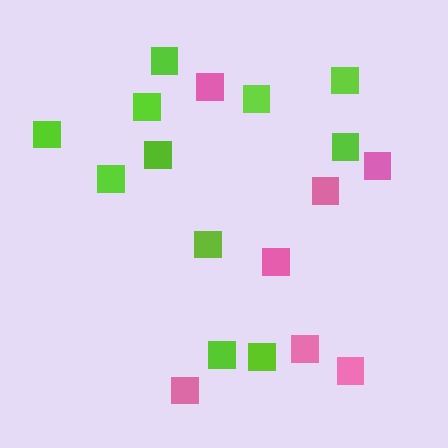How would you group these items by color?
There are 2 groups: one group of pink squares (7) and one group of lime squares (11).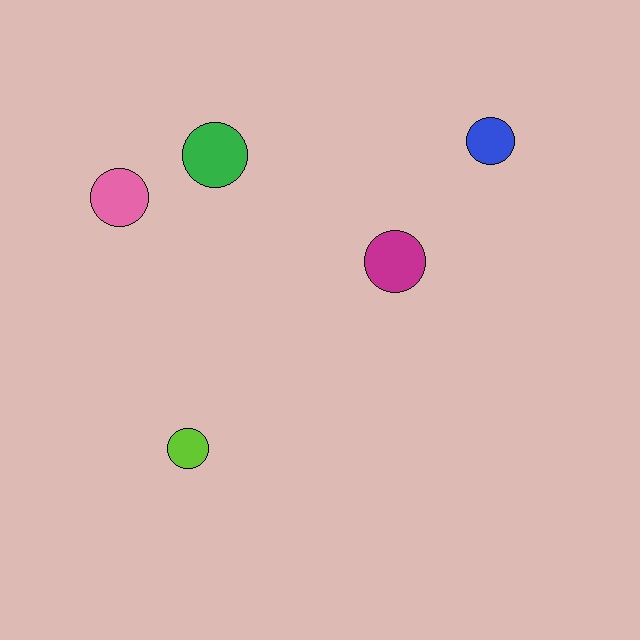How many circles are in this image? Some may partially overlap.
There are 5 circles.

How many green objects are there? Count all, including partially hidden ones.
There is 1 green object.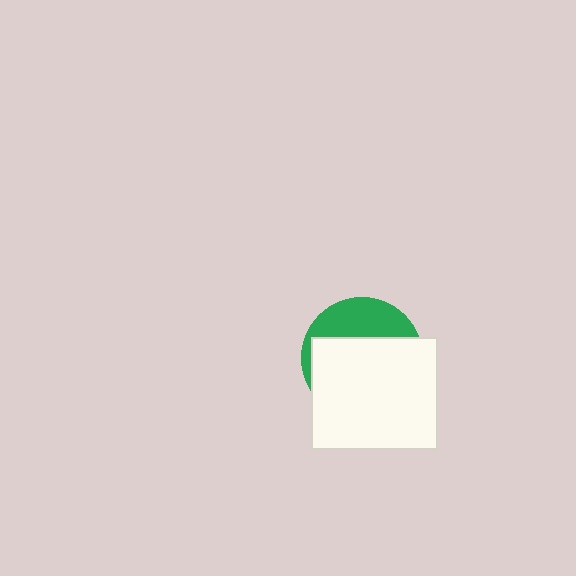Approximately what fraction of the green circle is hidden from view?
Roughly 67% of the green circle is hidden behind the white rectangle.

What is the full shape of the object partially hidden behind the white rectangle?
The partially hidden object is a green circle.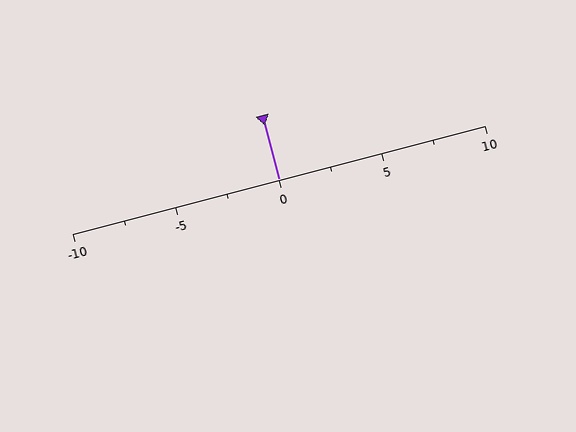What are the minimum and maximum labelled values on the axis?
The axis runs from -10 to 10.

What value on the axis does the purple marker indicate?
The marker indicates approximately 0.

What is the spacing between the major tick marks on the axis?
The major ticks are spaced 5 apart.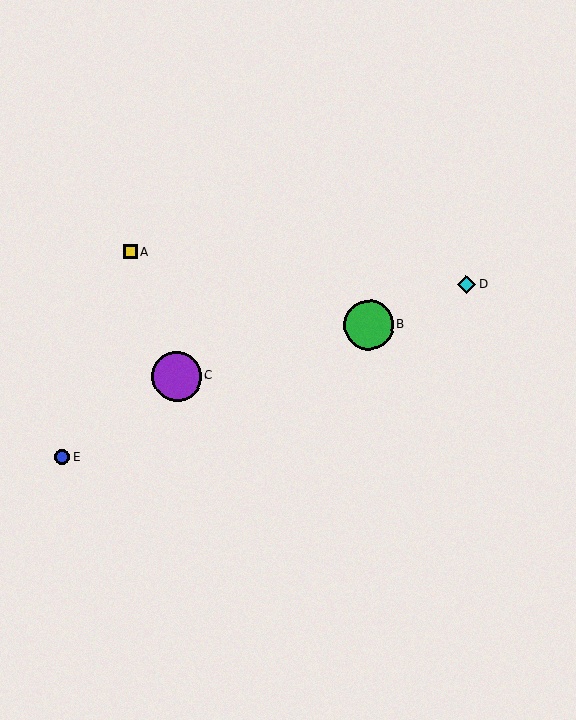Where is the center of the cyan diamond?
The center of the cyan diamond is at (466, 284).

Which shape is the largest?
The purple circle (labeled C) is the largest.